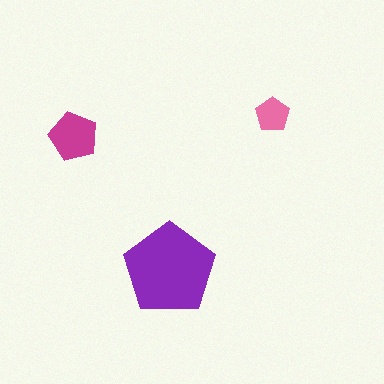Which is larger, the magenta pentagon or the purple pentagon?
The purple one.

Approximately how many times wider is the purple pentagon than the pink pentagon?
About 2.5 times wider.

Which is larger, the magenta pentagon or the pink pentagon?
The magenta one.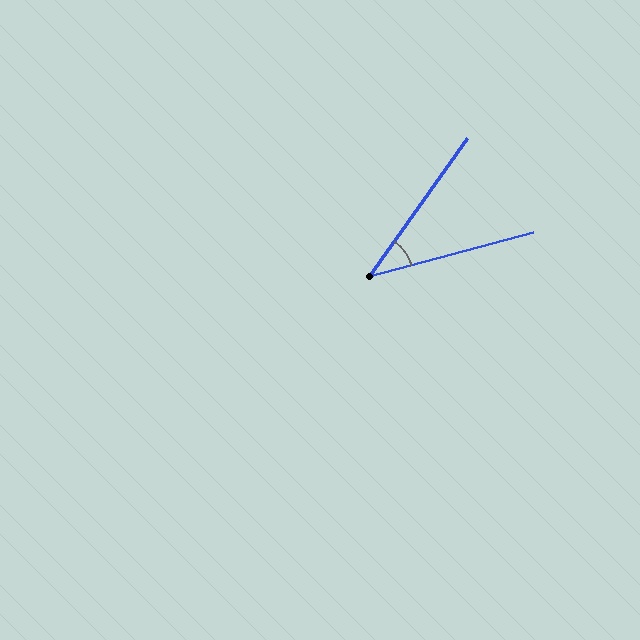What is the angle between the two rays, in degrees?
Approximately 40 degrees.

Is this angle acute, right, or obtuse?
It is acute.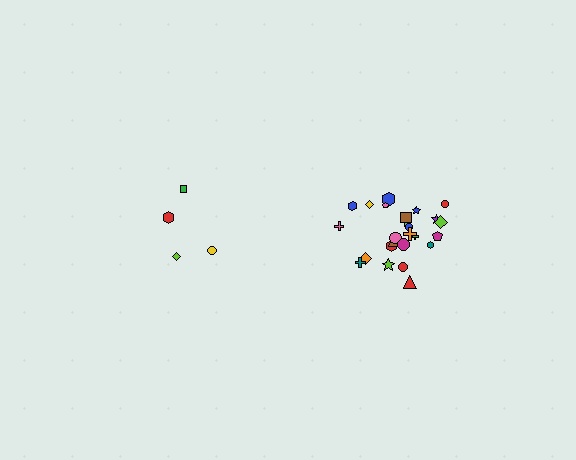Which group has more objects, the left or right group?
The right group.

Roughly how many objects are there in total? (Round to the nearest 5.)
Roughly 30 objects in total.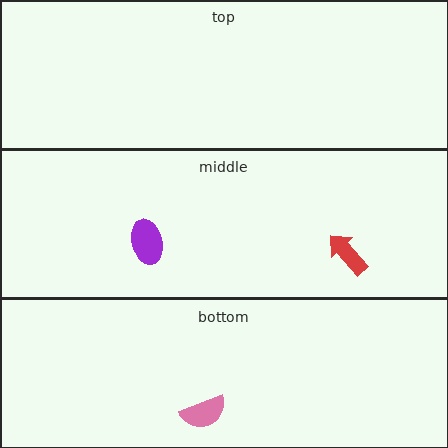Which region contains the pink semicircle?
The bottom region.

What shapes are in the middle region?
The purple ellipse, the red arrow.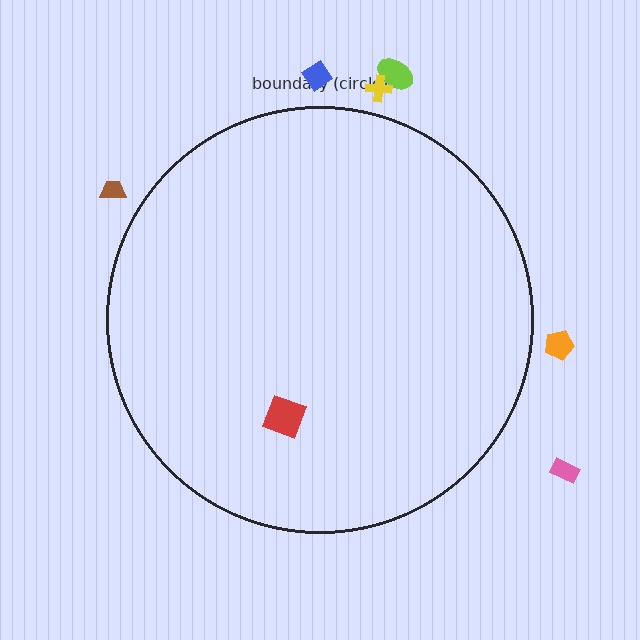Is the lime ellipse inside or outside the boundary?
Outside.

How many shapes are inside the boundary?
1 inside, 6 outside.